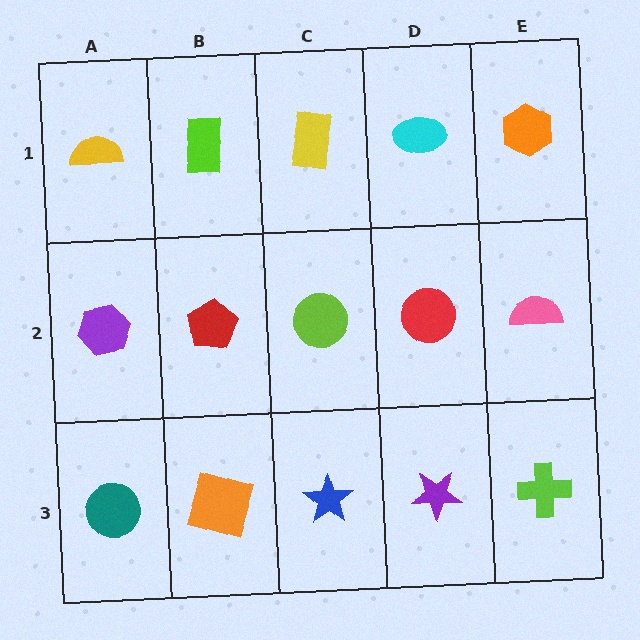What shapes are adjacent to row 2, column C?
A yellow rectangle (row 1, column C), a blue star (row 3, column C), a red pentagon (row 2, column B), a red circle (row 2, column D).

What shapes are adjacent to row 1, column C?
A lime circle (row 2, column C), a lime rectangle (row 1, column B), a cyan ellipse (row 1, column D).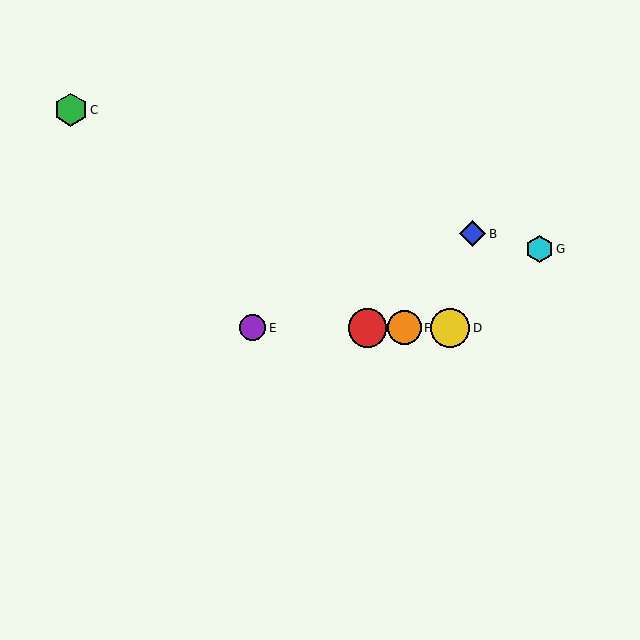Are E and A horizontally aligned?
Yes, both are at y≈328.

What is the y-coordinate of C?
Object C is at y≈110.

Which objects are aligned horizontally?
Objects A, D, E, F are aligned horizontally.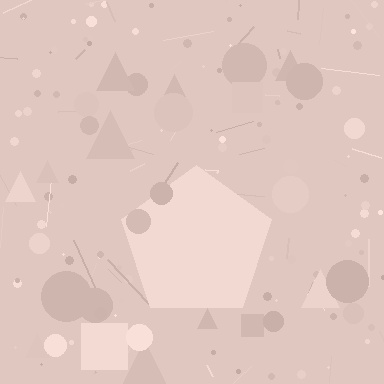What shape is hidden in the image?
A pentagon is hidden in the image.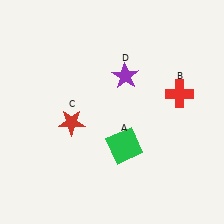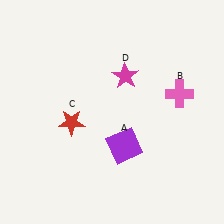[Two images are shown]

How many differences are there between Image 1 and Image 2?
There are 3 differences between the two images.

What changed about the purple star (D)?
In Image 1, D is purple. In Image 2, it changed to magenta.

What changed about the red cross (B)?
In Image 1, B is red. In Image 2, it changed to pink.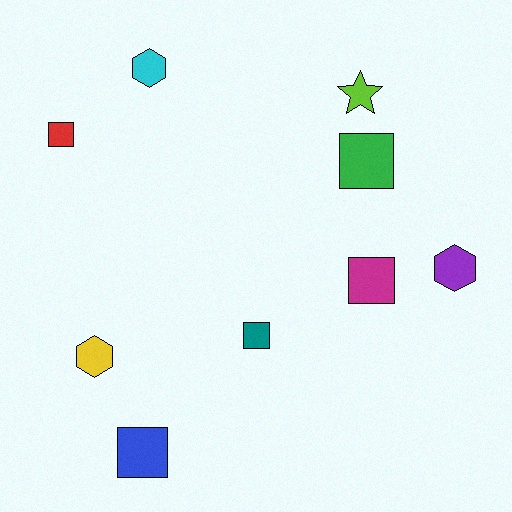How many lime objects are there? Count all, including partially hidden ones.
There is 1 lime object.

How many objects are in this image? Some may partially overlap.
There are 9 objects.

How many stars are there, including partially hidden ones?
There is 1 star.